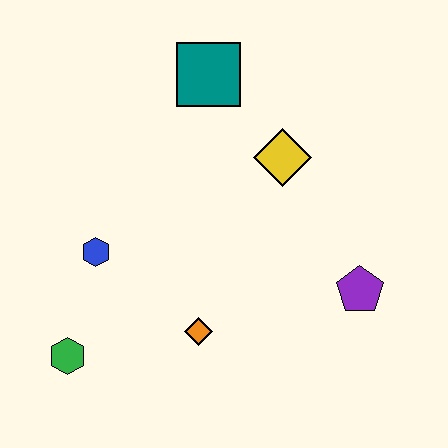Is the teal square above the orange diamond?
Yes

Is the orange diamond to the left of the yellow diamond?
Yes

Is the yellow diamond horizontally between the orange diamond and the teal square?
No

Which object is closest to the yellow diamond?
The teal square is closest to the yellow diamond.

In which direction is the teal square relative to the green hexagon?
The teal square is above the green hexagon.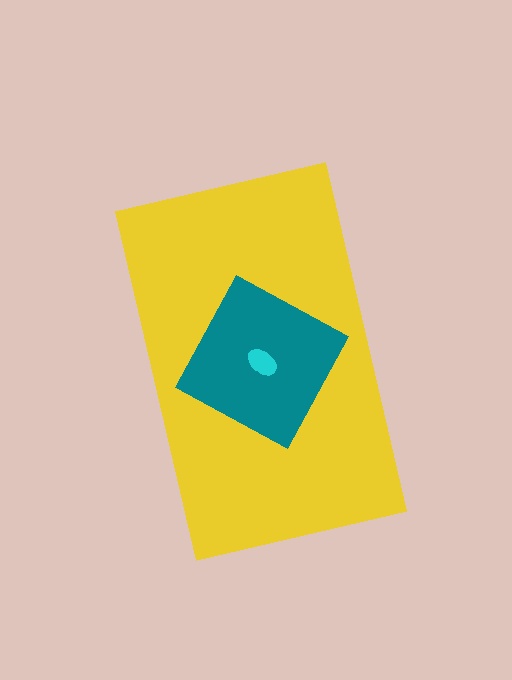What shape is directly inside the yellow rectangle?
The teal square.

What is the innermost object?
The cyan ellipse.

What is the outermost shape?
The yellow rectangle.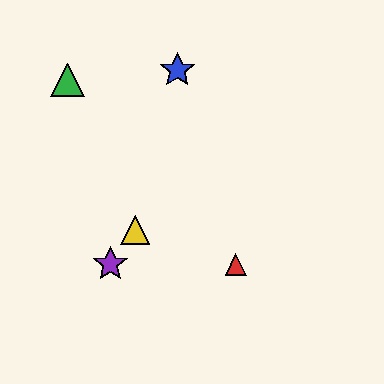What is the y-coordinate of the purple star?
The purple star is at y≈264.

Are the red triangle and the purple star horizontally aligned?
Yes, both are at y≈264.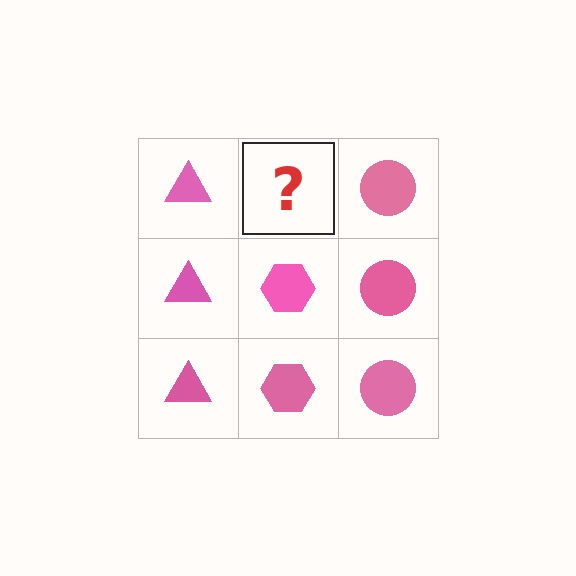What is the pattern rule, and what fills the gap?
The rule is that each column has a consistent shape. The gap should be filled with a pink hexagon.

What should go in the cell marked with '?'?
The missing cell should contain a pink hexagon.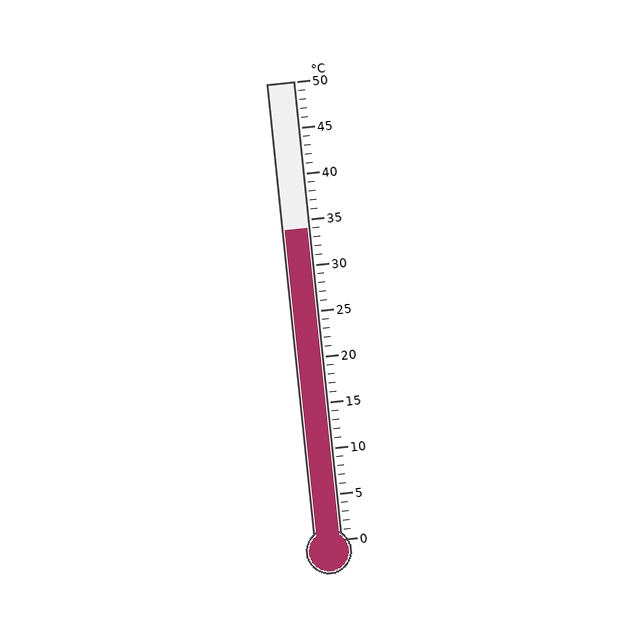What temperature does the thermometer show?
The thermometer shows approximately 34°C.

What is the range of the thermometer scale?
The thermometer scale ranges from 0°C to 50°C.